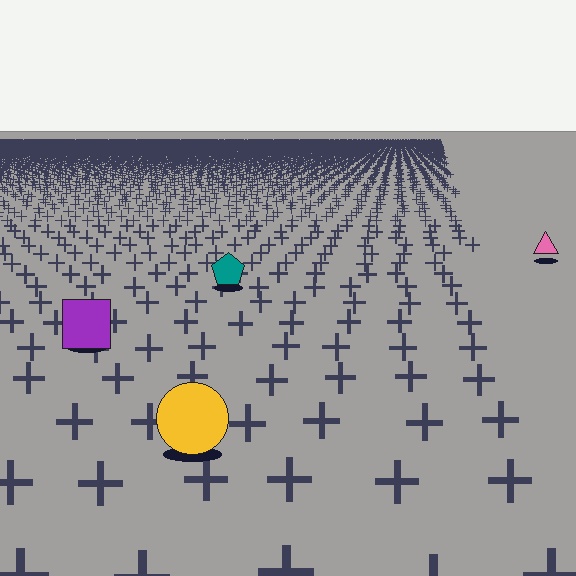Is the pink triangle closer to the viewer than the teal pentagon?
No. The teal pentagon is closer — you can tell from the texture gradient: the ground texture is coarser near it.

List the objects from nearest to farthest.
From nearest to farthest: the yellow circle, the purple square, the teal pentagon, the pink triangle.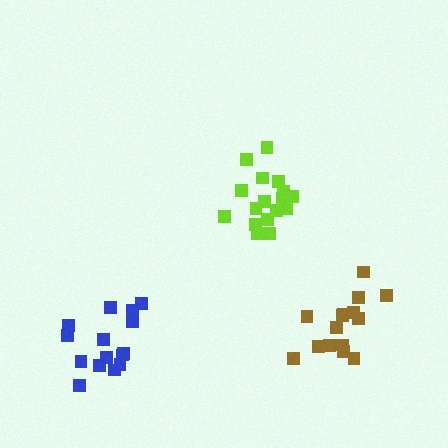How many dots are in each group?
Group 1: 17 dots, Group 2: 15 dots, Group 3: 15 dots (47 total).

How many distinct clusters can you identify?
There are 3 distinct clusters.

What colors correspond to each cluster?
The clusters are colored: lime, blue, brown.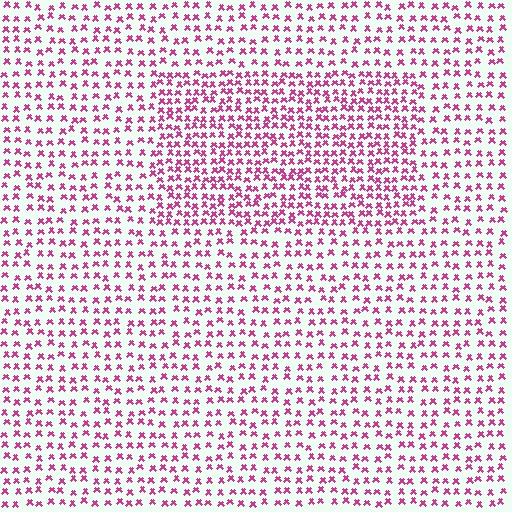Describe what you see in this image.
The image contains small magenta elements arranged at two different densities. A rectangle-shaped region is visible where the elements are more densely packed than the surrounding area.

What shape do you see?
I see a rectangle.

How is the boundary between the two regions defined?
The boundary is defined by a change in element density (approximately 1.7x ratio). All elements are the same color, size, and shape.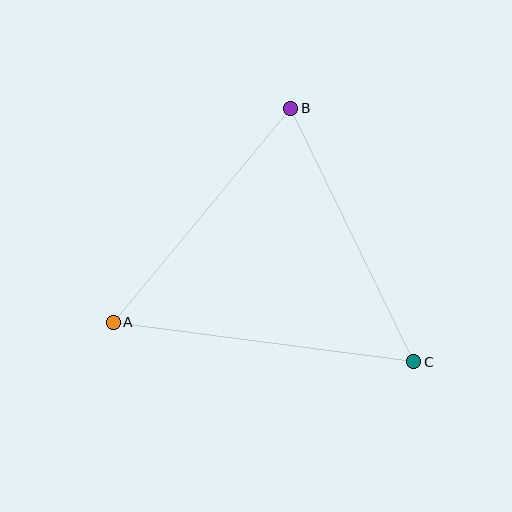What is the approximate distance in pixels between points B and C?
The distance between B and C is approximately 282 pixels.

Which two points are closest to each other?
Points A and B are closest to each other.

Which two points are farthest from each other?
Points A and C are farthest from each other.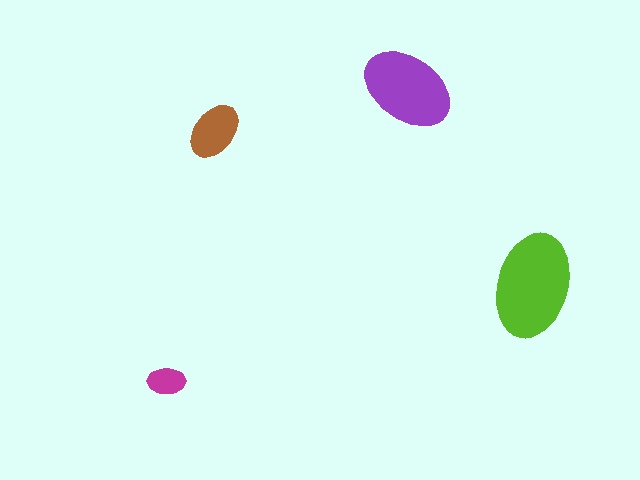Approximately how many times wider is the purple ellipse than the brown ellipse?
About 1.5 times wider.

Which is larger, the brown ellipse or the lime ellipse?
The lime one.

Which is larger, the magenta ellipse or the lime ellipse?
The lime one.